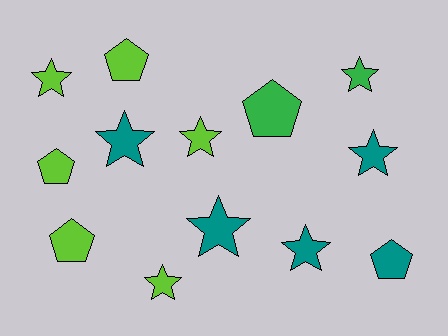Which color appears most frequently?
Lime, with 6 objects.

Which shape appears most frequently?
Star, with 8 objects.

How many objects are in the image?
There are 13 objects.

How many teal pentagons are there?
There is 1 teal pentagon.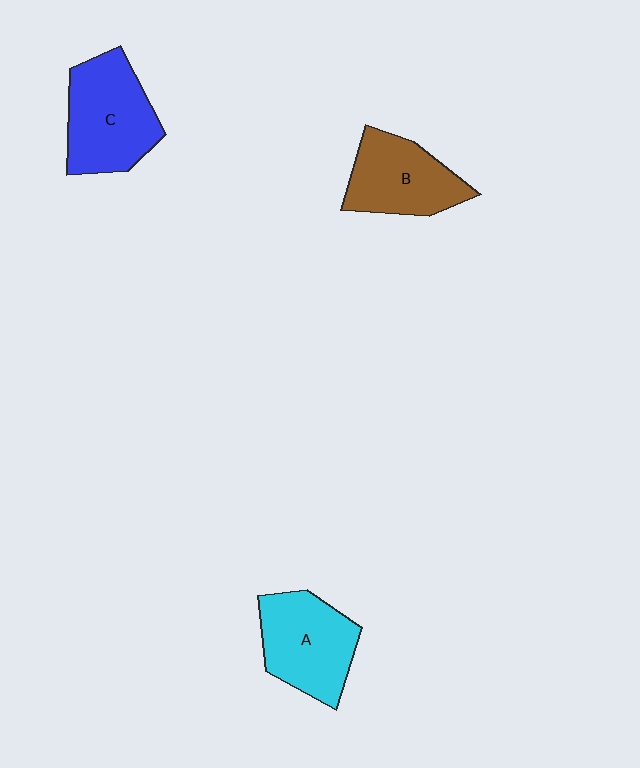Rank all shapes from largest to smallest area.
From largest to smallest: C (blue), A (cyan), B (brown).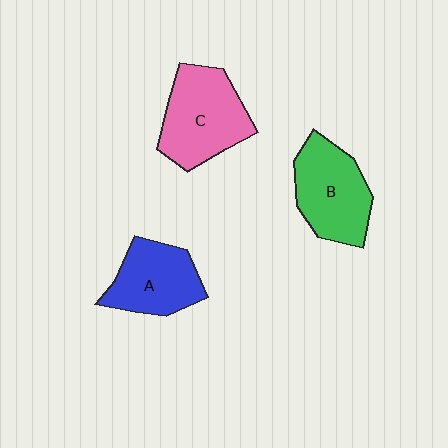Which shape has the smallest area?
Shape A (blue).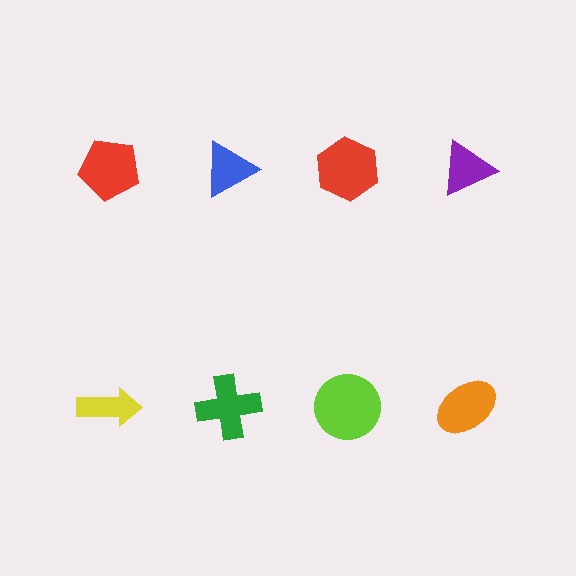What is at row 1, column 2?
A blue triangle.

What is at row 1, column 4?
A purple triangle.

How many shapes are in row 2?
4 shapes.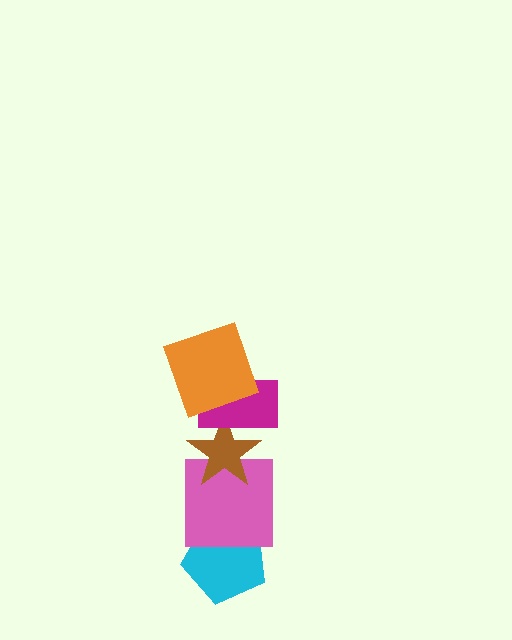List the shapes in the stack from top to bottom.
From top to bottom: the orange square, the magenta rectangle, the brown star, the pink square, the cyan pentagon.